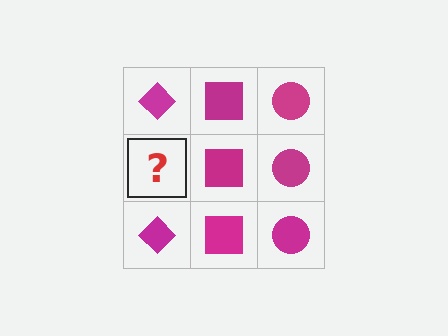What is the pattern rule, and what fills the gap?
The rule is that each column has a consistent shape. The gap should be filled with a magenta diamond.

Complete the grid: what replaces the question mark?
The question mark should be replaced with a magenta diamond.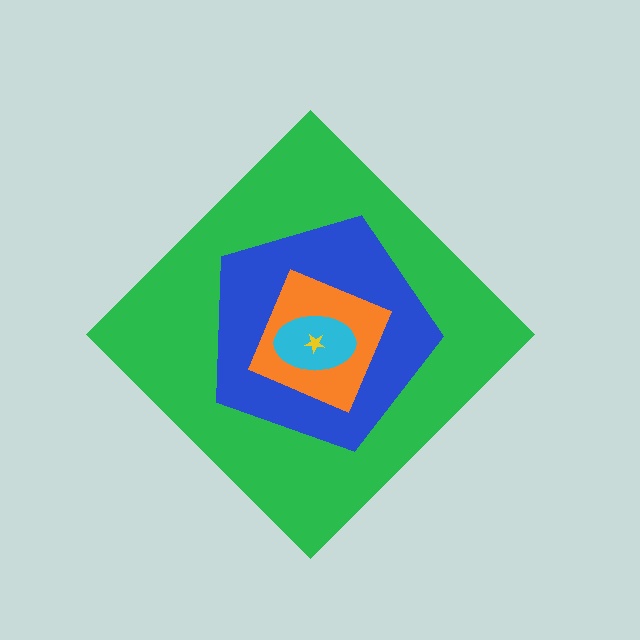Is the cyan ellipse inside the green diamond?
Yes.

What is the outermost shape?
The green diamond.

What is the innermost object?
The yellow star.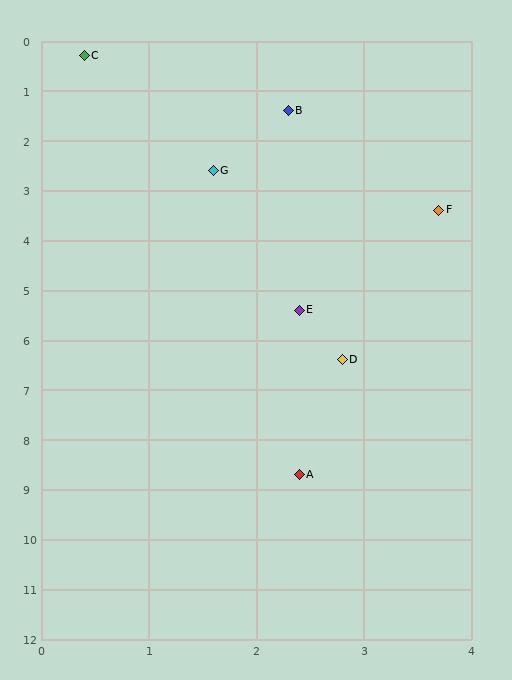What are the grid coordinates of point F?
Point F is at approximately (3.7, 3.4).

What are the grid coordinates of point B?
Point B is at approximately (2.3, 1.4).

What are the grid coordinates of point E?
Point E is at approximately (2.4, 5.4).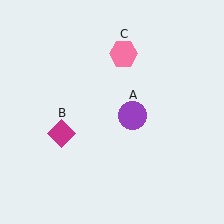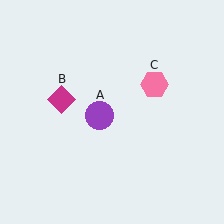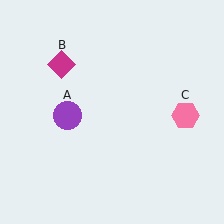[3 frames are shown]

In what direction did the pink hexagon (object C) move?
The pink hexagon (object C) moved down and to the right.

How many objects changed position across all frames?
3 objects changed position: purple circle (object A), magenta diamond (object B), pink hexagon (object C).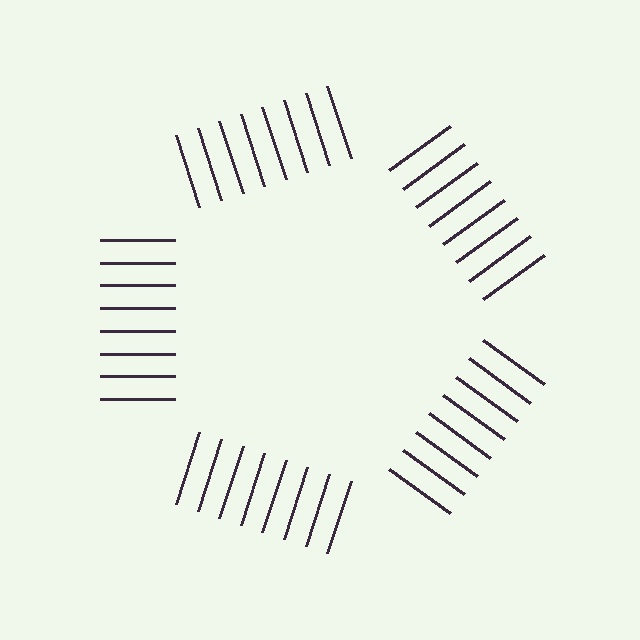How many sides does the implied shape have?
5 sides — the line-ends trace a pentagon.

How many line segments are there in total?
40 — 8 along each of the 5 edges.